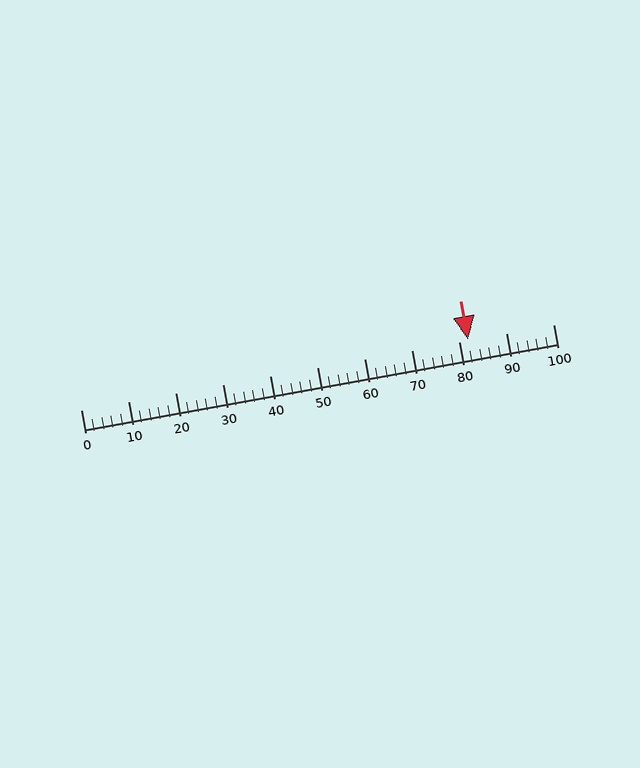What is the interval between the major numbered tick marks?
The major tick marks are spaced 10 units apart.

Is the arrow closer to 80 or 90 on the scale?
The arrow is closer to 80.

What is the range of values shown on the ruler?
The ruler shows values from 0 to 100.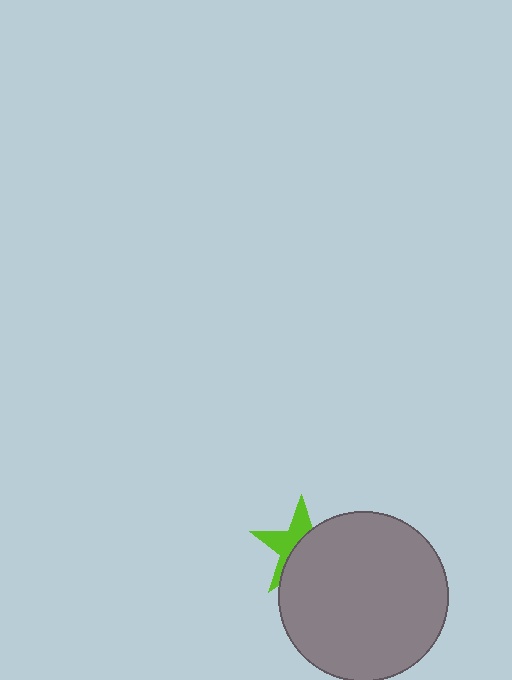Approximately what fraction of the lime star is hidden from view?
Roughly 57% of the lime star is hidden behind the gray circle.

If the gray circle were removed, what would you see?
You would see the complete lime star.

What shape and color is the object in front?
The object in front is a gray circle.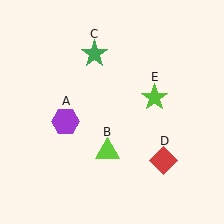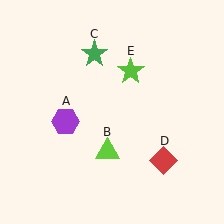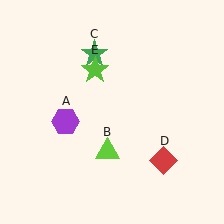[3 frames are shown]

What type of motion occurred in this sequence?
The lime star (object E) rotated counterclockwise around the center of the scene.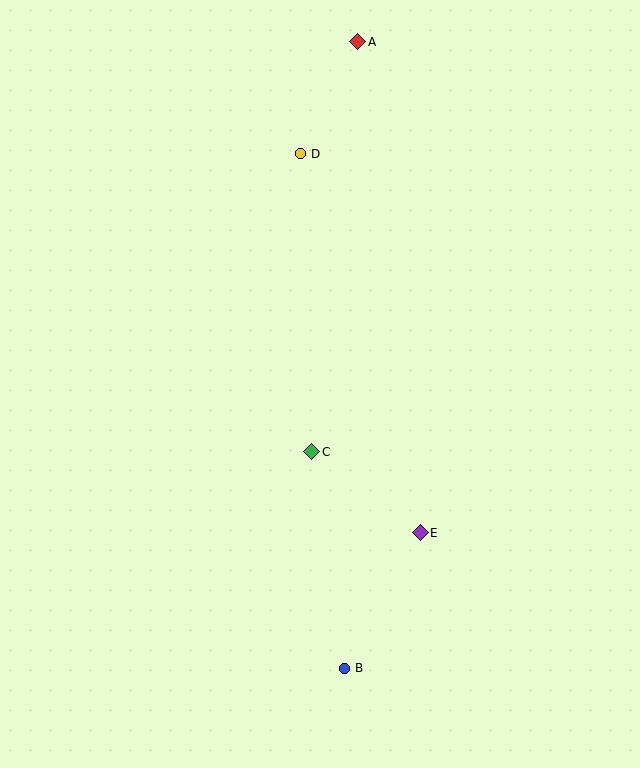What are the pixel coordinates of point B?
Point B is at (345, 668).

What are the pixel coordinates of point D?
Point D is at (301, 154).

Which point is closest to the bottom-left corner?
Point B is closest to the bottom-left corner.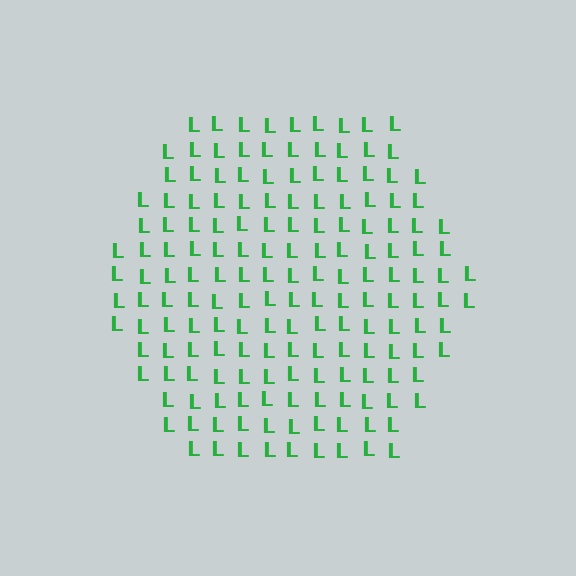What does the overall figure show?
The overall figure shows a hexagon.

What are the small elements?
The small elements are letter L's.